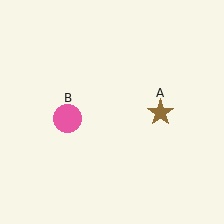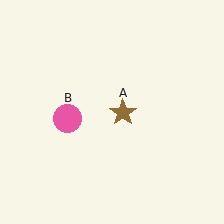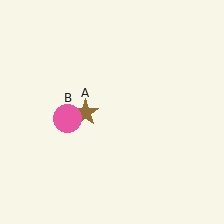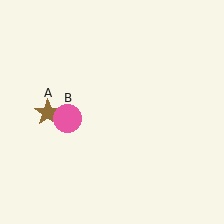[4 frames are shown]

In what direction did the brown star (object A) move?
The brown star (object A) moved left.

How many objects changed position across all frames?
1 object changed position: brown star (object A).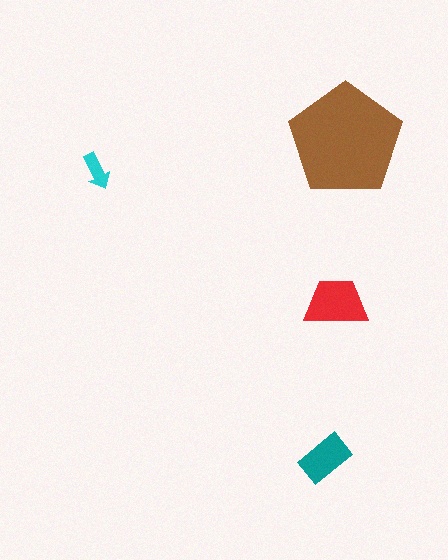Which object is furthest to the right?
The brown pentagon is rightmost.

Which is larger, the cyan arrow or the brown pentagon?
The brown pentagon.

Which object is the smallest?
The cyan arrow.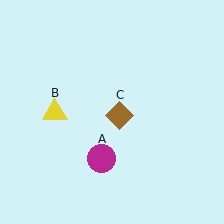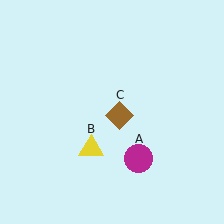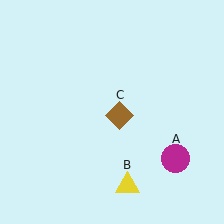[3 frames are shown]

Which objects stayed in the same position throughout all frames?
Brown diamond (object C) remained stationary.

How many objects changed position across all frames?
2 objects changed position: magenta circle (object A), yellow triangle (object B).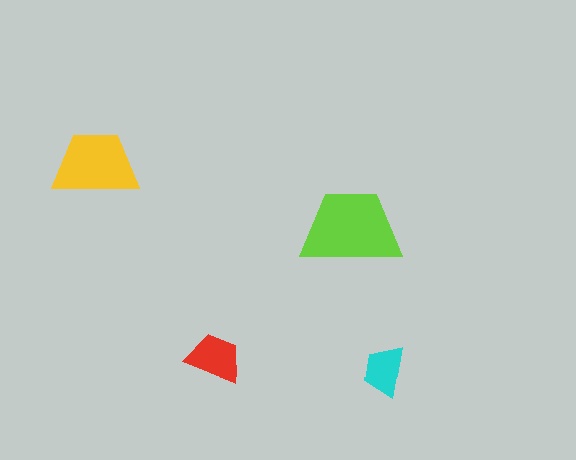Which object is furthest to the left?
The yellow trapezoid is leftmost.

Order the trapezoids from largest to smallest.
the lime one, the yellow one, the red one, the cyan one.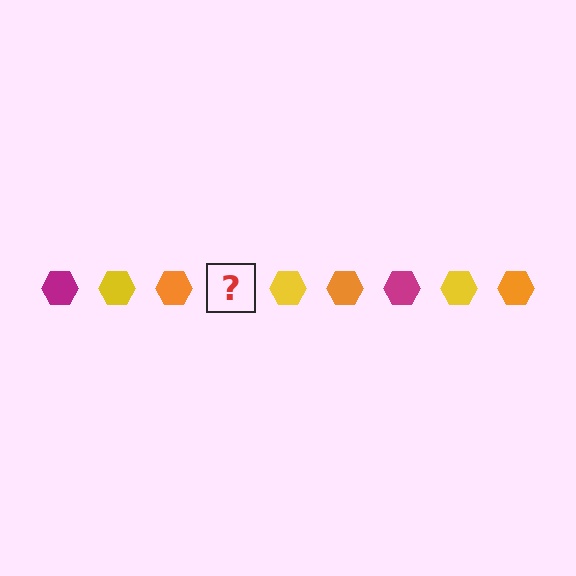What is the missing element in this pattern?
The missing element is a magenta hexagon.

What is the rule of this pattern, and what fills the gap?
The rule is that the pattern cycles through magenta, yellow, orange hexagons. The gap should be filled with a magenta hexagon.